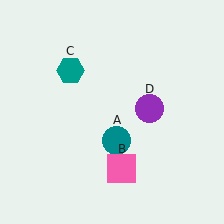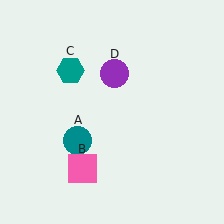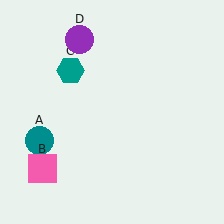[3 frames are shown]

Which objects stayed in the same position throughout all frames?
Teal hexagon (object C) remained stationary.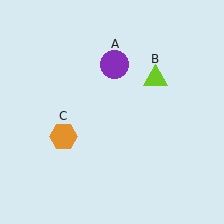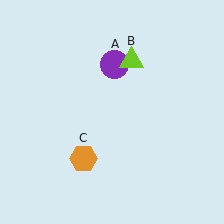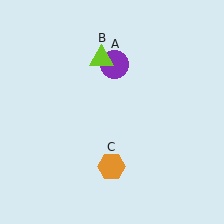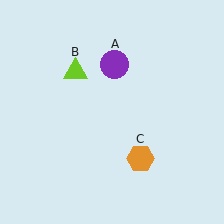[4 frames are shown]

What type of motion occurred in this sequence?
The lime triangle (object B), orange hexagon (object C) rotated counterclockwise around the center of the scene.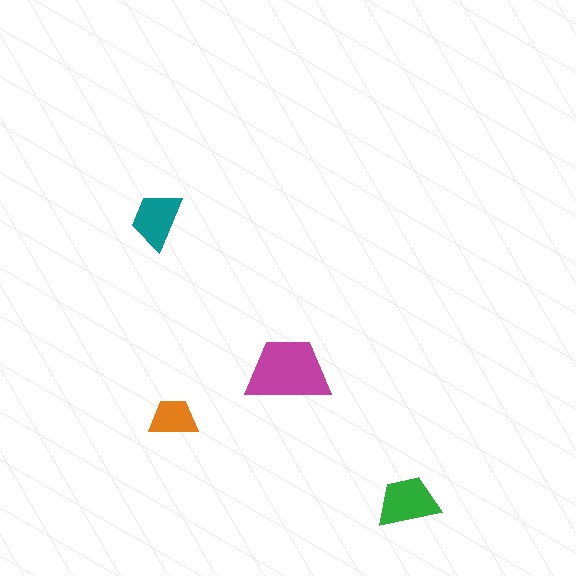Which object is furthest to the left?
The teal trapezoid is leftmost.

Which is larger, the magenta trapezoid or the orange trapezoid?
The magenta one.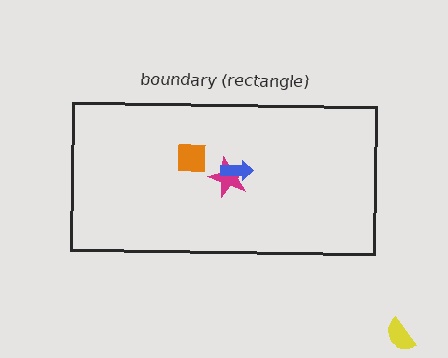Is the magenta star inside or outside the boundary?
Inside.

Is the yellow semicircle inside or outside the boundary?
Outside.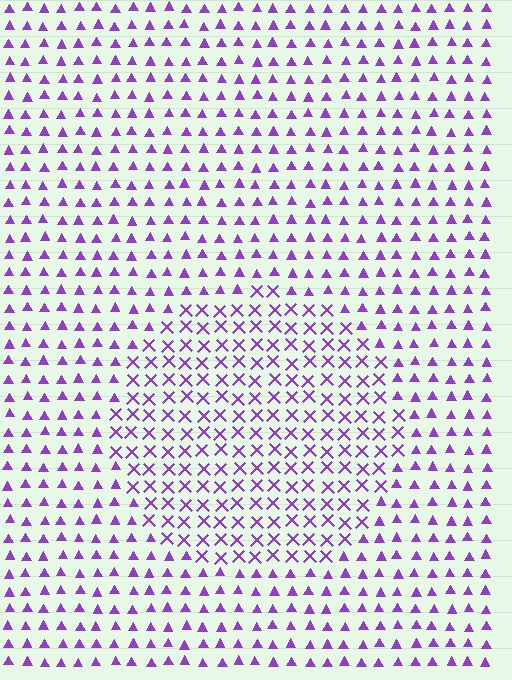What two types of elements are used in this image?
The image uses X marks inside the circle region and triangles outside it.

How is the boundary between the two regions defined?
The boundary is defined by a change in element shape: X marks inside vs. triangles outside. All elements share the same color and spacing.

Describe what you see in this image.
The image is filled with small purple elements arranged in a uniform grid. A circle-shaped region contains X marks, while the surrounding area contains triangles. The boundary is defined purely by the change in element shape.